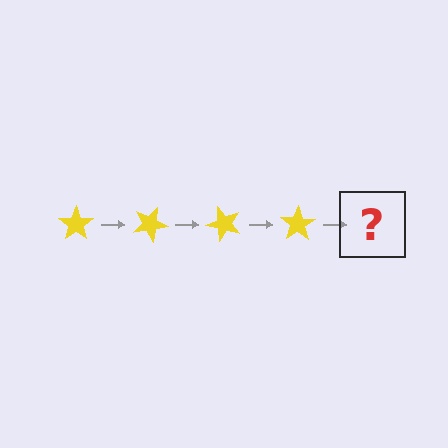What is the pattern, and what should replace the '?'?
The pattern is that the star rotates 25 degrees each step. The '?' should be a yellow star rotated 100 degrees.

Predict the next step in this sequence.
The next step is a yellow star rotated 100 degrees.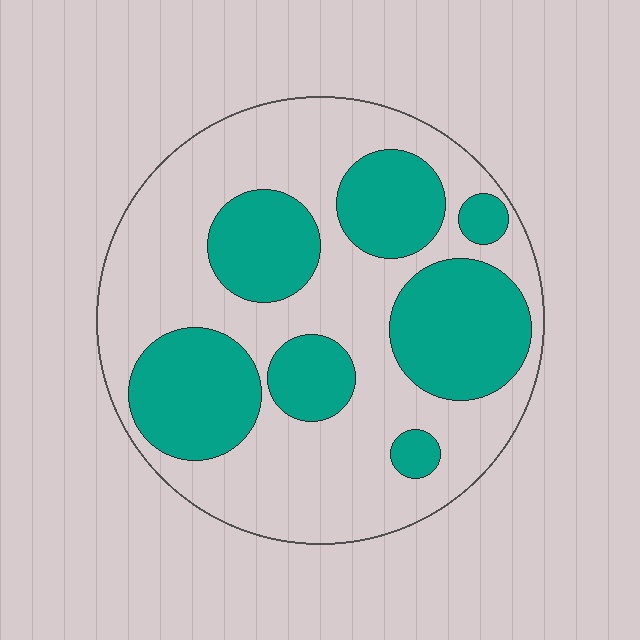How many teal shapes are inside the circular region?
7.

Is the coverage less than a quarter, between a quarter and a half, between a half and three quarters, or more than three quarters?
Between a quarter and a half.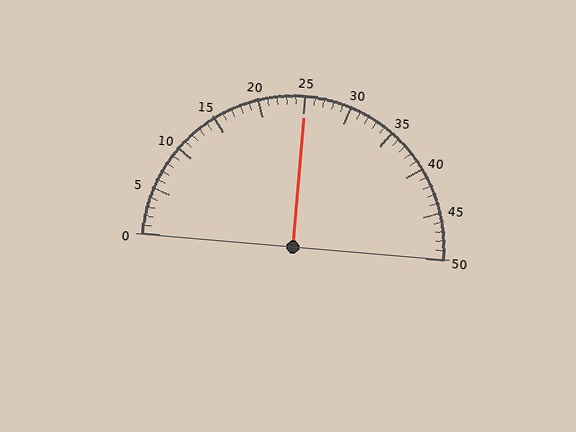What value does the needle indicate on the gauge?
The needle indicates approximately 25.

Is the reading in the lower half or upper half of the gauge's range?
The reading is in the upper half of the range (0 to 50).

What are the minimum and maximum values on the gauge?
The gauge ranges from 0 to 50.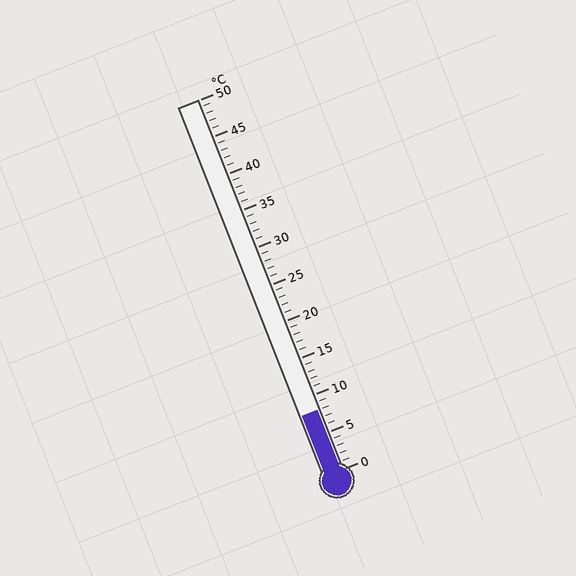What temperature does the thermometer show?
The thermometer shows approximately 8°C.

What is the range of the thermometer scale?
The thermometer scale ranges from 0°C to 50°C.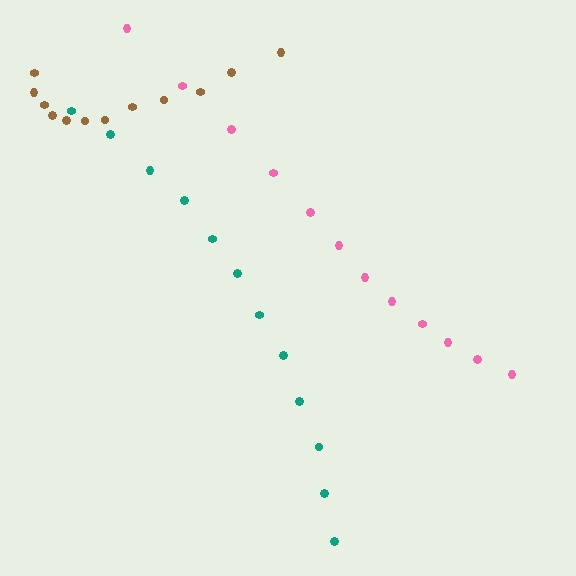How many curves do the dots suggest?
There are 3 distinct paths.